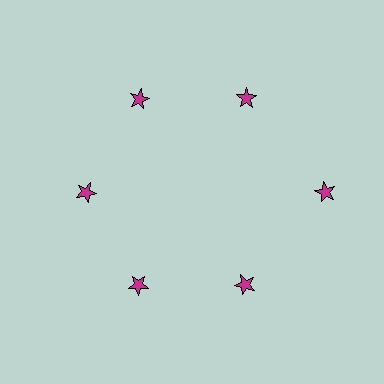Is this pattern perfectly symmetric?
No. The 6 magenta stars are arranged in a ring, but one element near the 3 o'clock position is pushed outward from the center, breaking the 6-fold rotational symmetry.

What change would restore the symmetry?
The symmetry would be restored by moving it inward, back onto the ring so that all 6 stars sit at equal angles and equal distance from the center.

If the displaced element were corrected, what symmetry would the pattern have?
It would have 6-fold rotational symmetry — the pattern would map onto itself every 60 degrees.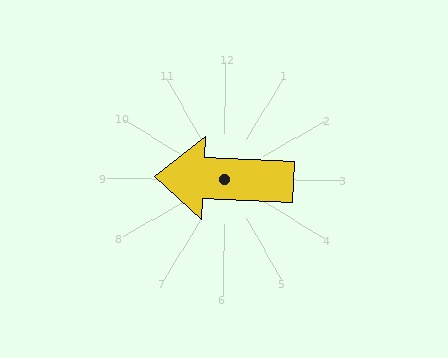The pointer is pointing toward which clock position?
Roughly 9 o'clock.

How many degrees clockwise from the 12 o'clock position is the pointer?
Approximately 272 degrees.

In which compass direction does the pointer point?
West.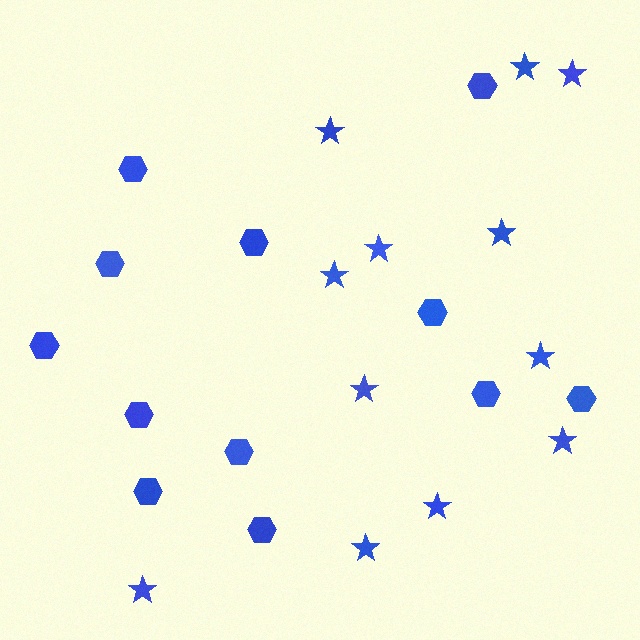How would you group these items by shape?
There are 2 groups: one group of stars (12) and one group of hexagons (12).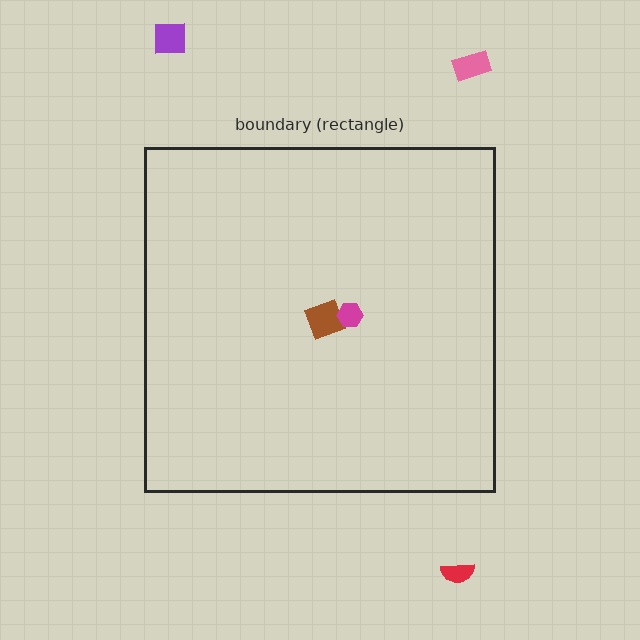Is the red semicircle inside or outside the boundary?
Outside.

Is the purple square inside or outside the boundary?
Outside.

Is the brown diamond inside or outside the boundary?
Inside.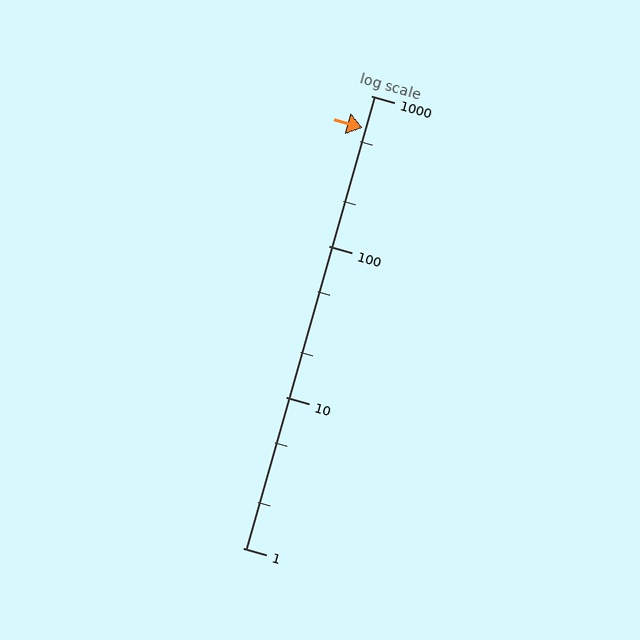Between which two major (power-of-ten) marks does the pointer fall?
The pointer is between 100 and 1000.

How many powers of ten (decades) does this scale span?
The scale spans 3 decades, from 1 to 1000.